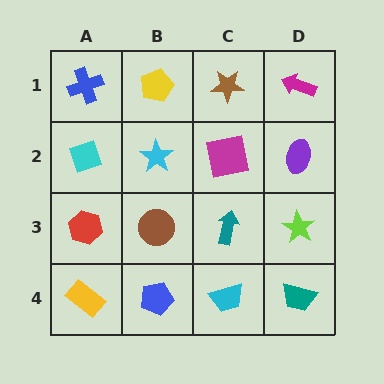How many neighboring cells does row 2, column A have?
3.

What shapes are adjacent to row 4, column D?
A lime star (row 3, column D), a cyan trapezoid (row 4, column C).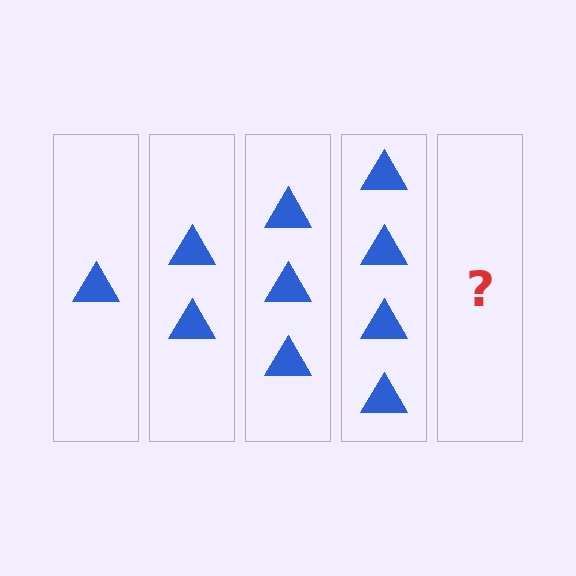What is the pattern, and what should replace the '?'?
The pattern is that each step adds one more triangle. The '?' should be 5 triangles.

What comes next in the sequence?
The next element should be 5 triangles.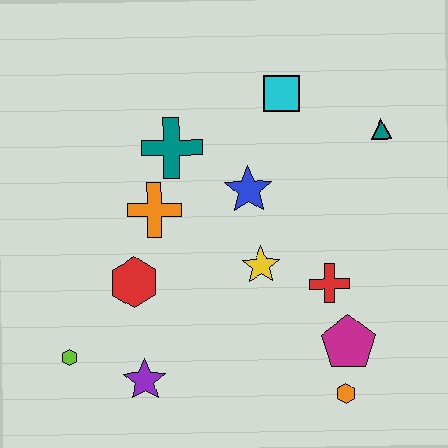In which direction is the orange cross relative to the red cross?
The orange cross is to the left of the red cross.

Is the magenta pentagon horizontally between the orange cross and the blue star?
No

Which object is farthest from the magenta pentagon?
The lime hexagon is farthest from the magenta pentagon.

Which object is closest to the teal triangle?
The cyan square is closest to the teal triangle.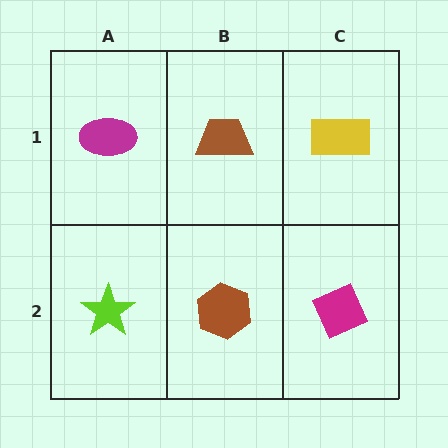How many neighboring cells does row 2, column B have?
3.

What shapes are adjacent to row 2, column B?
A brown trapezoid (row 1, column B), a lime star (row 2, column A), a magenta diamond (row 2, column C).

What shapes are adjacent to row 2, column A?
A magenta ellipse (row 1, column A), a brown hexagon (row 2, column B).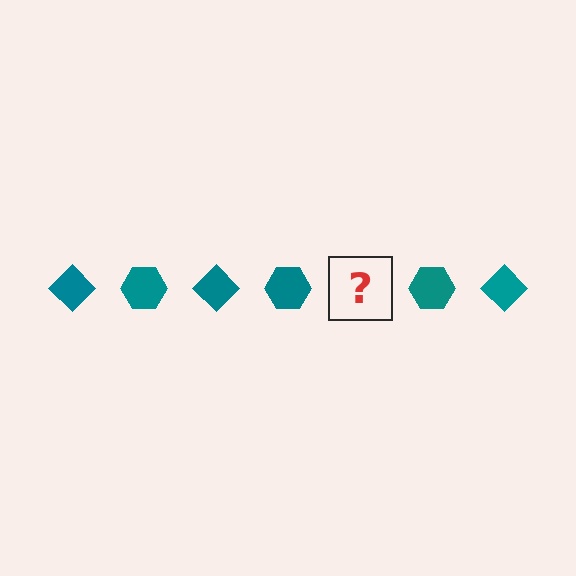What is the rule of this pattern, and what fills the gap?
The rule is that the pattern cycles through diamond, hexagon shapes in teal. The gap should be filled with a teal diamond.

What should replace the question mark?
The question mark should be replaced with a teal diamond.